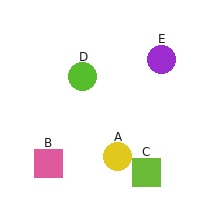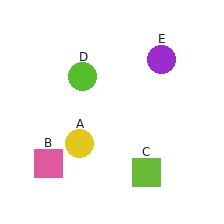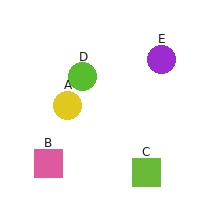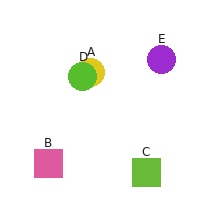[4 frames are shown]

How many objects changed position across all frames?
1 object changed position: yellow circle (object A).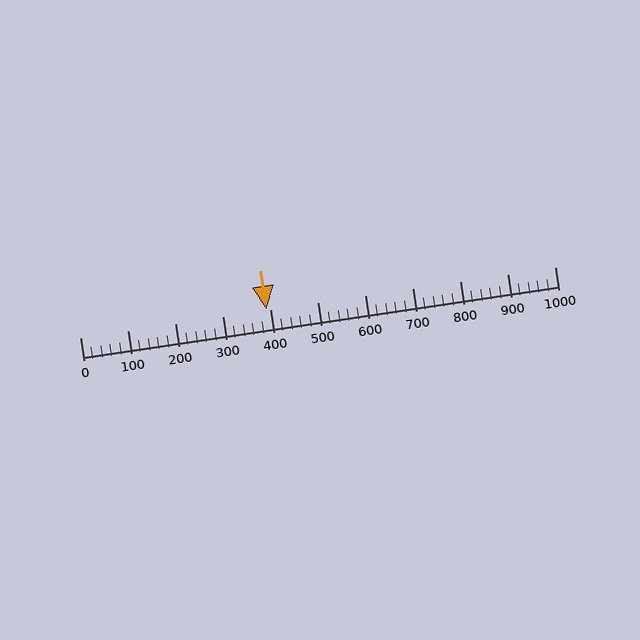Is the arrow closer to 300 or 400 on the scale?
The arrow is closer to 400.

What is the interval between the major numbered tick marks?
The major tick marks are spaced 100 units apart.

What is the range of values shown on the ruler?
The ruler shows values from 0 to 1000.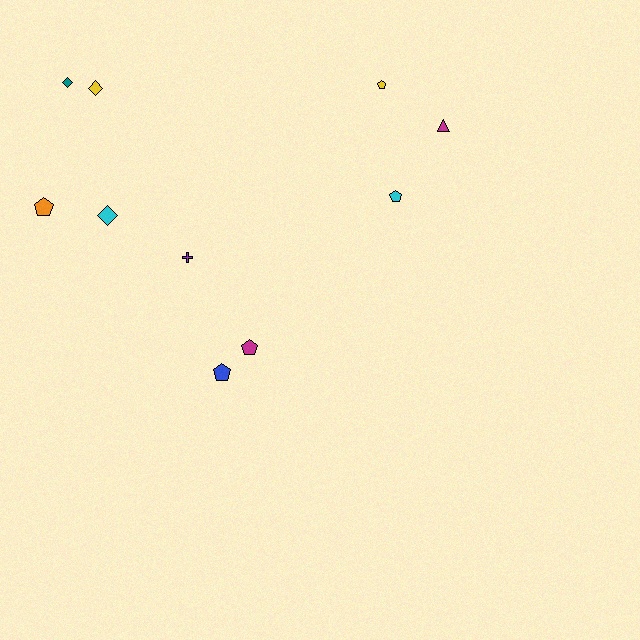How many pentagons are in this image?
There are 5 pentagons.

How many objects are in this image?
There are 10 objects.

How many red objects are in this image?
There are no red objects.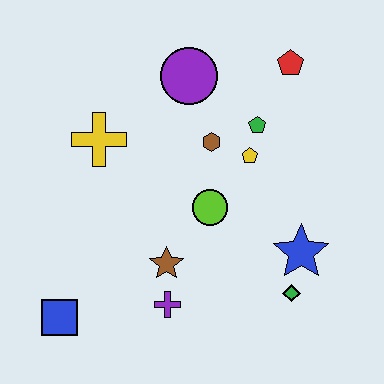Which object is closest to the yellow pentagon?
The green pentagon is closest to the yellow pentagon.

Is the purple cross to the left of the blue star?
Yes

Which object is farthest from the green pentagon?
The blue square is farthest from the green pentagon.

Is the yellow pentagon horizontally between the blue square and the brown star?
No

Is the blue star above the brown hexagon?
No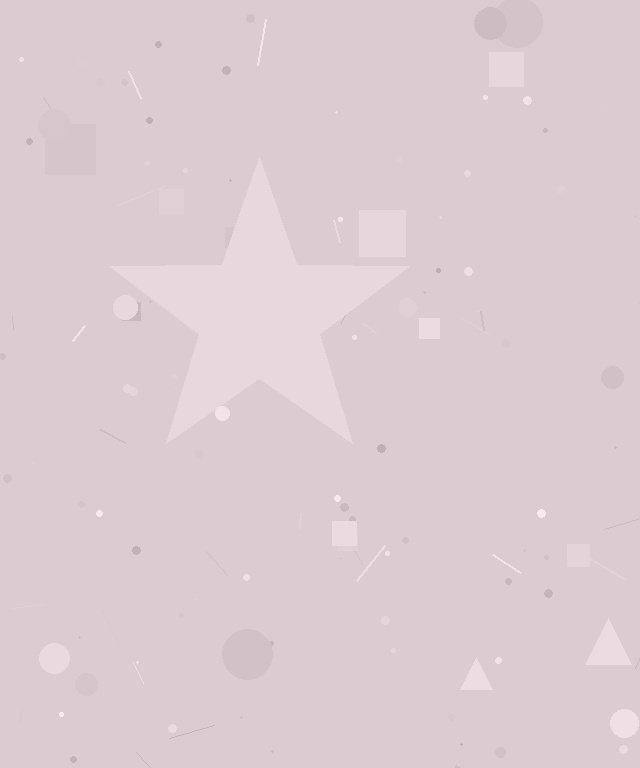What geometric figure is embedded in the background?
A star is embedded in the background.